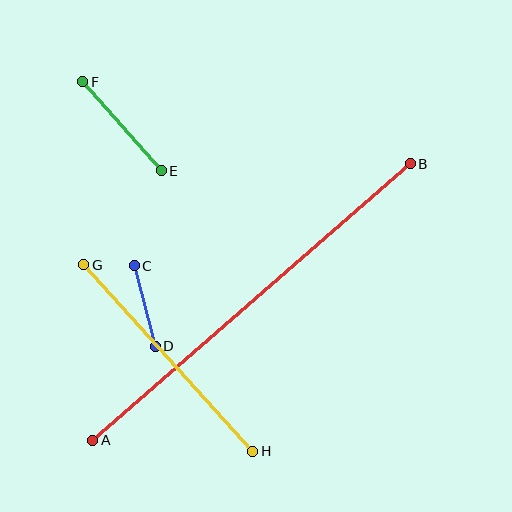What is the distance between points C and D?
The distance is approximately 83 pixels.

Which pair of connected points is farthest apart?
Points A and B are farthest apart.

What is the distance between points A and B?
The distance is approximately 421 pixels.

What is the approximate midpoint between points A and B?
The midpoint is at approximately (252, 302) pixels.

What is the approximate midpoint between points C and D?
The midpoint is at approximately (145, 306) pixels.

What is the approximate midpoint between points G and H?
The midpoint is at approximately (168, 358) pixels.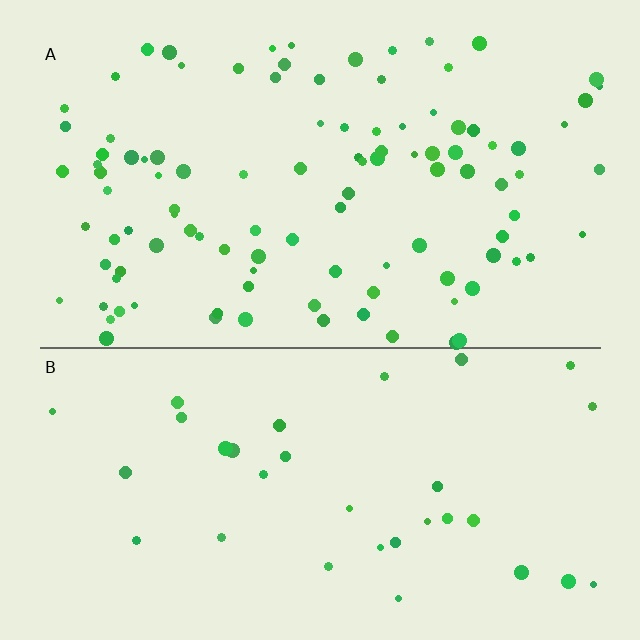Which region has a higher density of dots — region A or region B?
A (the top).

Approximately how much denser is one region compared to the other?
Approximately 3.1× — region A over region B.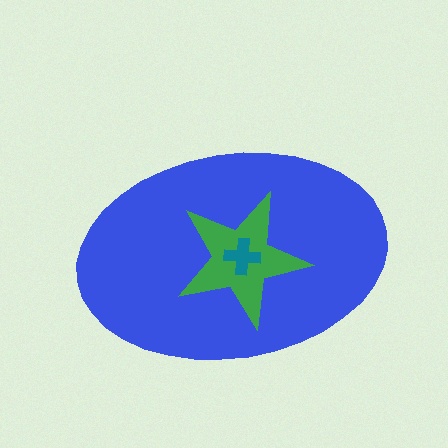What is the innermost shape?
The teal cross.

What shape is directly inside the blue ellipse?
The green star.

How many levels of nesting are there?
3.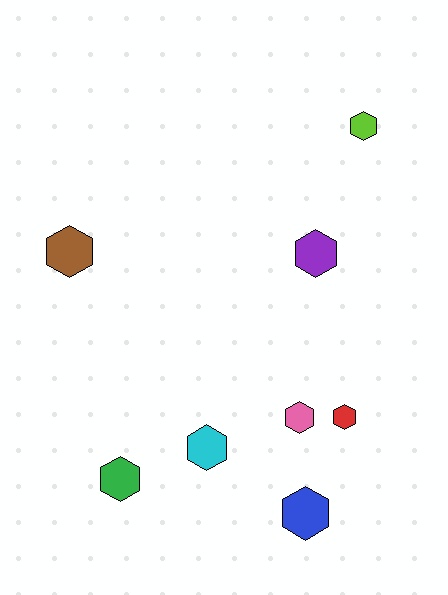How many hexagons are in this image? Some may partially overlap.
There are 8 hexagons.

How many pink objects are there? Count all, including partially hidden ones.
There is 1 pink object.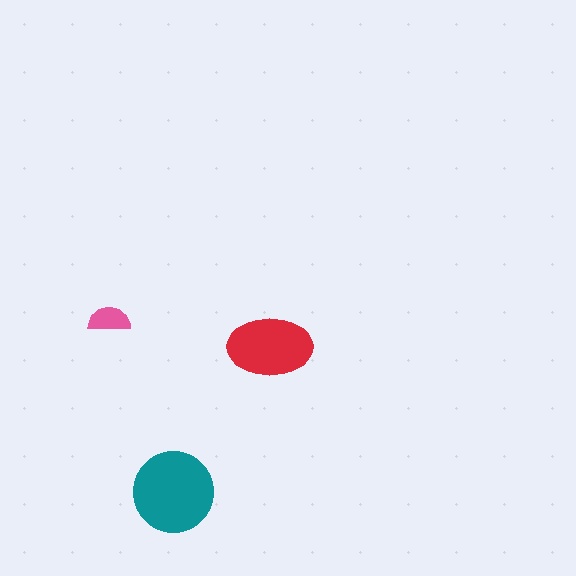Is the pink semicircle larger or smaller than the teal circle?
Smaller.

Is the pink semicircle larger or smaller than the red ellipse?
Smaller.